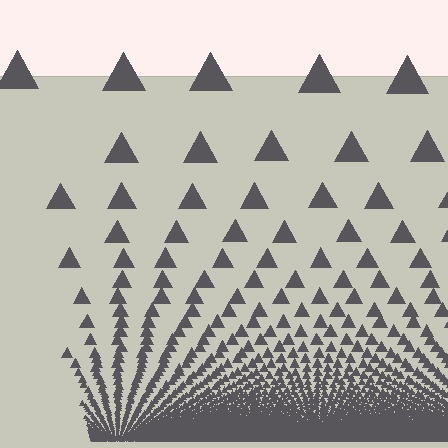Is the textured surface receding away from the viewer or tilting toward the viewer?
The surface appears to tilt toward the viewer. Texture elements get larger and sparser toward the top.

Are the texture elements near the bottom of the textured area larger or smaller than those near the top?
Smaller. The gradient is inverted — elements near the bottom are smaller and denser.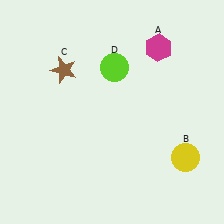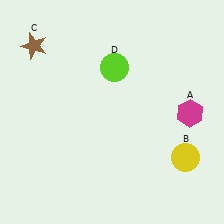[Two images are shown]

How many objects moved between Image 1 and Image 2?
2 objects moved between the two images.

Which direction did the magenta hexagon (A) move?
The magenta hexagon (A) moved down.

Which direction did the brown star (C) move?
The brown star (C) moved left.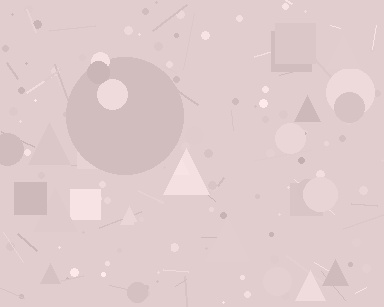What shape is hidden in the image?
A circle is hidden in the image.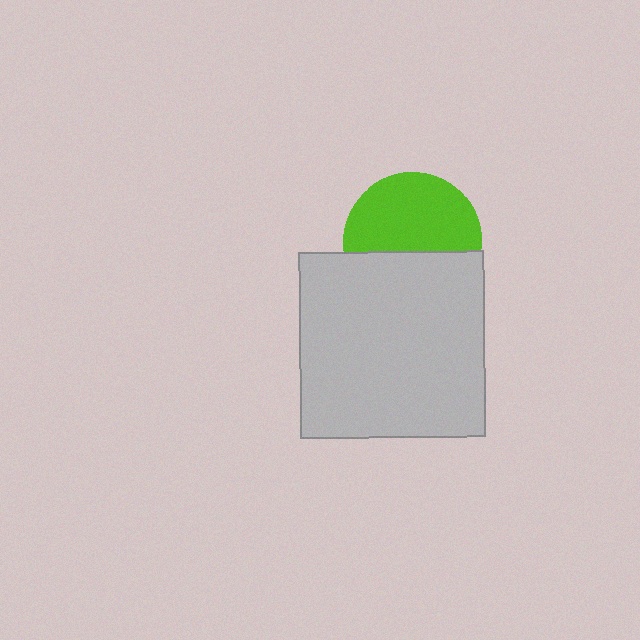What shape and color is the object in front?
The object in front is a light gray square.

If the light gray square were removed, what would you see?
You would see the complete lime circle.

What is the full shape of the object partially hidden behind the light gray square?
The partially hidden object is a lime circle.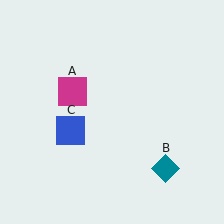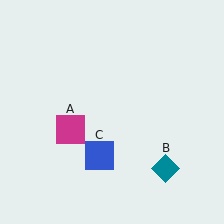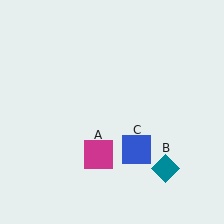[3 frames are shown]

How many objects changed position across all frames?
2 objects changed position: magenta square (object A), blue square (object C).